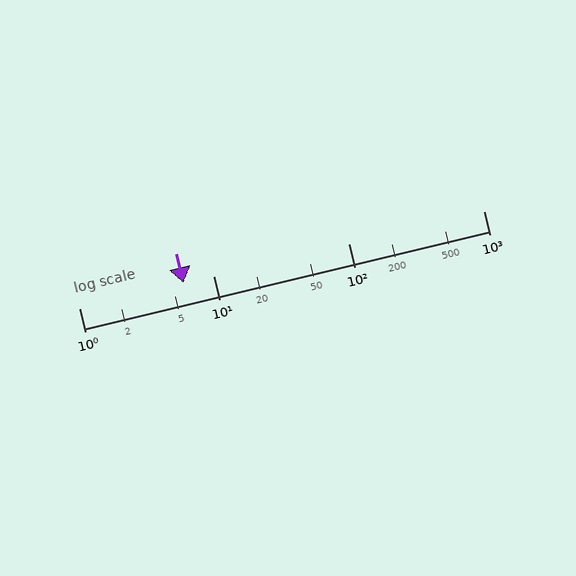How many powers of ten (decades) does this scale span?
The scale spans 3 decades, from 1 to 1000.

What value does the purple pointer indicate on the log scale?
The pointer indicates approximately 6.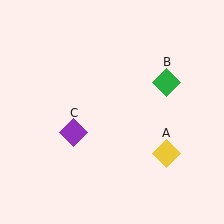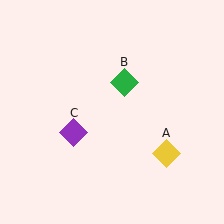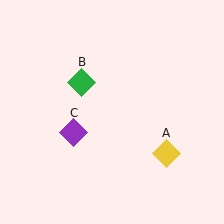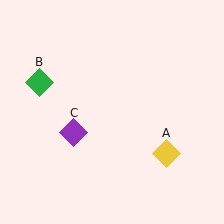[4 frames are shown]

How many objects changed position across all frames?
1 object changed position: green diamond (object B).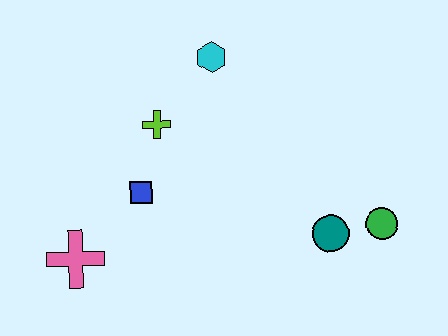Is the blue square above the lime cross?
No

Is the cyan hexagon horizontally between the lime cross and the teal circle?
Yes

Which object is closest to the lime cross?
The blue square is closest to the lime cross.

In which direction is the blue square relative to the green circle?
The blue square is to the left of the green circle.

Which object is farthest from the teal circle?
The pink cross is farthest from the teal circle.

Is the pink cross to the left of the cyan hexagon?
Yes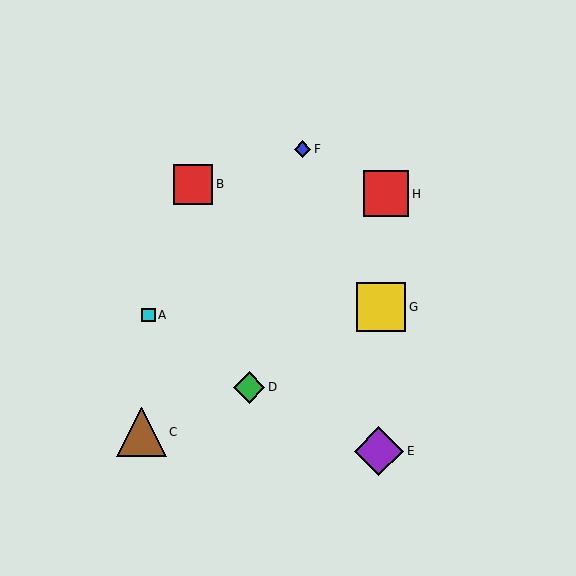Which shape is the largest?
The purple diamond (labeled E) is the largest.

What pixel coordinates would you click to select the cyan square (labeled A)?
Click at (148, 315) to select the cyan square A.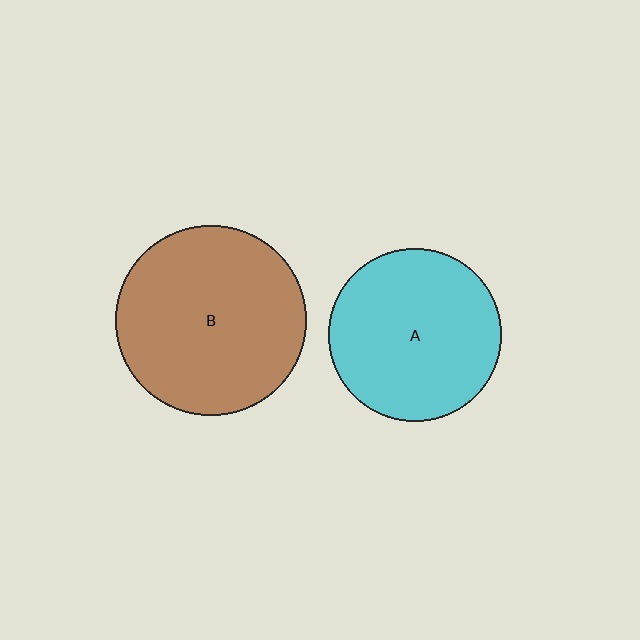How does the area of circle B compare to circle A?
Approximately 1.2 times.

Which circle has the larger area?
Circle B (brown).